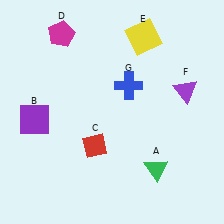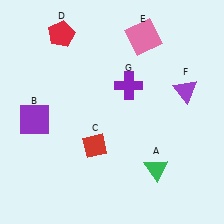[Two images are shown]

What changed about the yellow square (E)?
In Image 1, E is yellow. In Image 2, it changed to pink.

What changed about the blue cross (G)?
In Image 1, G is blue. In Image 2, it changed to purple.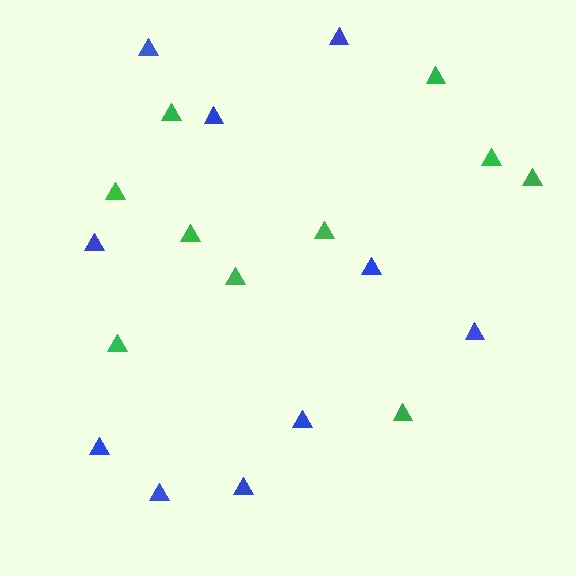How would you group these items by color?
There are 2 groups: one group of green triangles (10) and one group of blue triangles (10).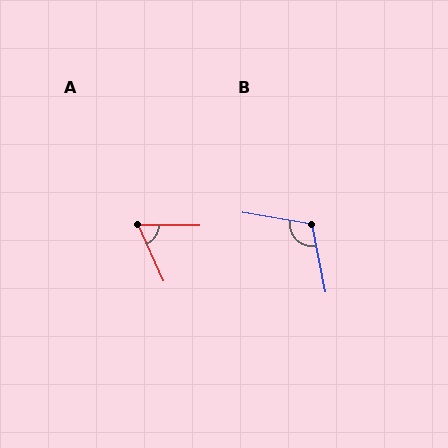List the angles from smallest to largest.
A (66°), B (111°).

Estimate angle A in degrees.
Approximately 66 degrees.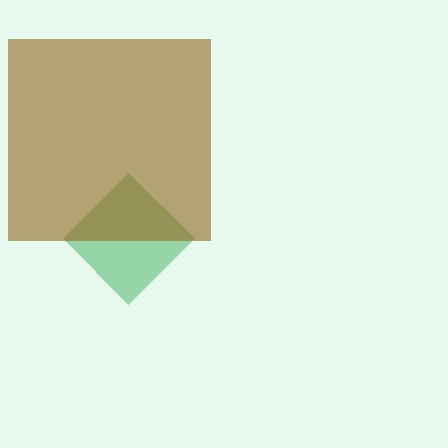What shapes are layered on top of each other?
The layered shapes are: a green diamond, a brown square.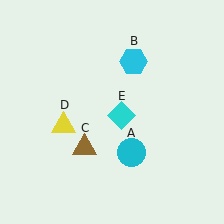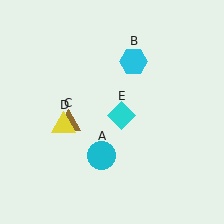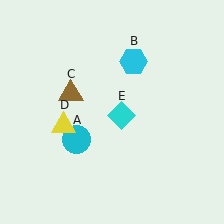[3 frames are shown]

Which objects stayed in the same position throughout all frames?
Cyan hexagon (object B) and yellow triangle (object D) and cyan diamond (object E) remained stationary.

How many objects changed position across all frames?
2 objects changed position: cyan circle (object A), brown triangle (object C).